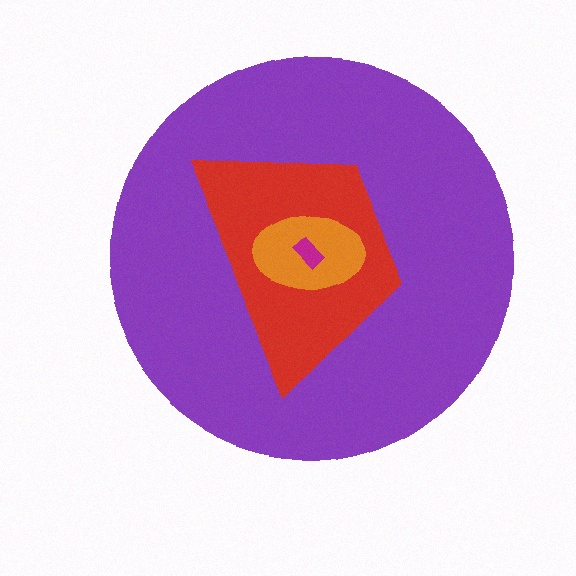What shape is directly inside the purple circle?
The red trapezoid.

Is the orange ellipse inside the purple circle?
Yes.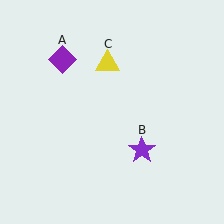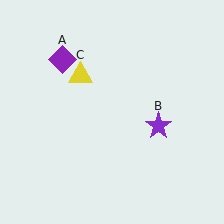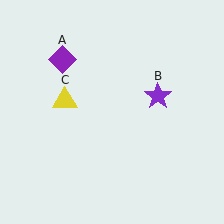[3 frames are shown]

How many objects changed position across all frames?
2 objects changed position: purple star (object B), yellow triangle (object C).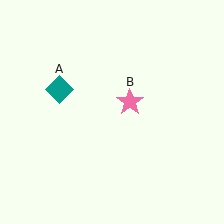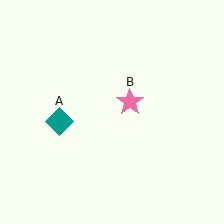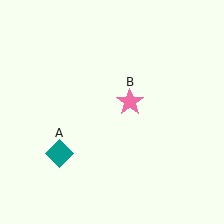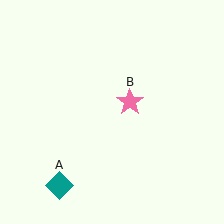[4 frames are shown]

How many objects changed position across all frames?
1 object changed position: teal diamond (object A).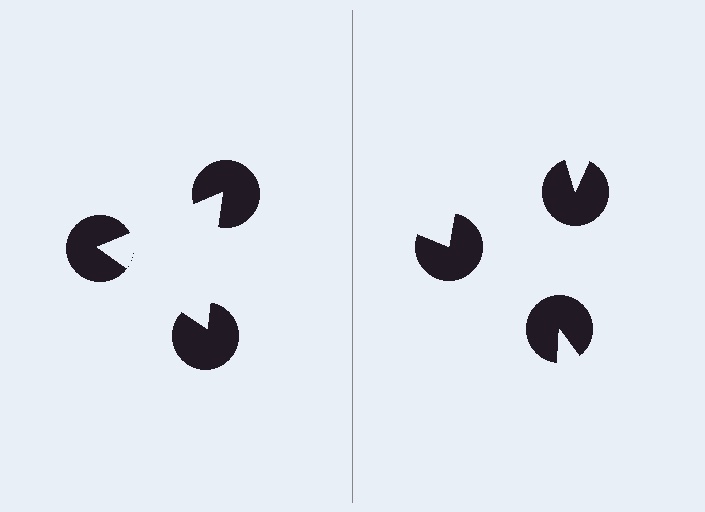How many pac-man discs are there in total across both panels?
6 — 3 on each side.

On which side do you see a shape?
An illusory triangle appears on the left side. On the right side the wedge cuts are rotated, so no coherent shape forms.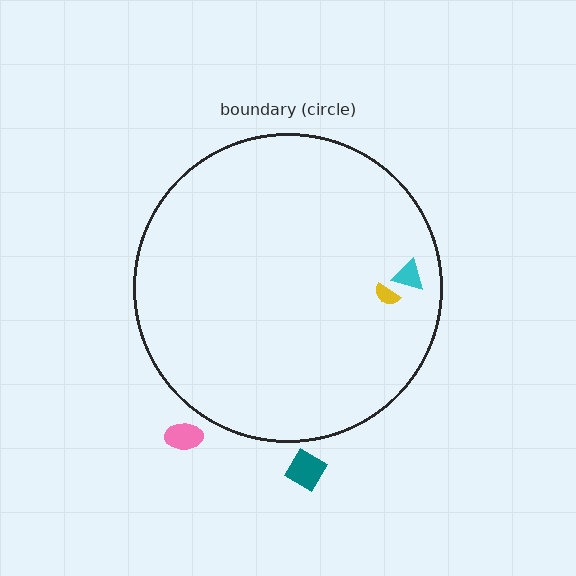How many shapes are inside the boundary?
2 inside, 2 outside.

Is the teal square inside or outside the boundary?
Outside.